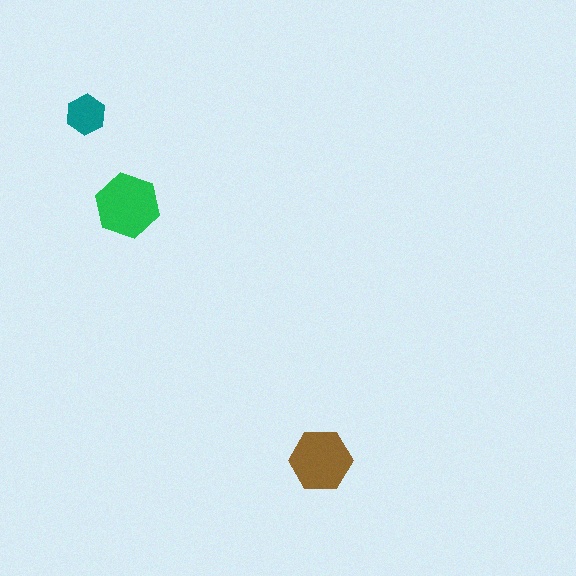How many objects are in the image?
There are 3 objects in the image.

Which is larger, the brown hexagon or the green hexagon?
The green one.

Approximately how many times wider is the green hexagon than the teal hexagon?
About 1.5 times wider.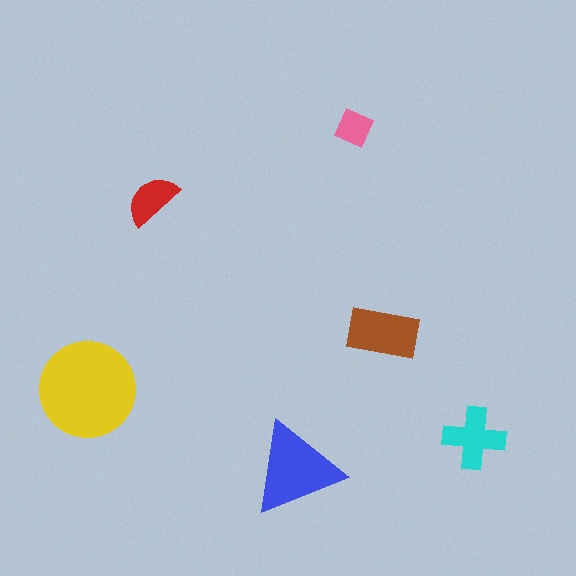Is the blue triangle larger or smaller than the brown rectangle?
Larger.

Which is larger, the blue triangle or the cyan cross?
The blue triangle.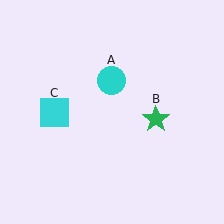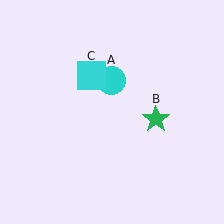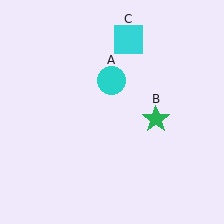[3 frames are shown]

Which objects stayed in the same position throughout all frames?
Cyan circle (object A) and green star (object B) remained stationary.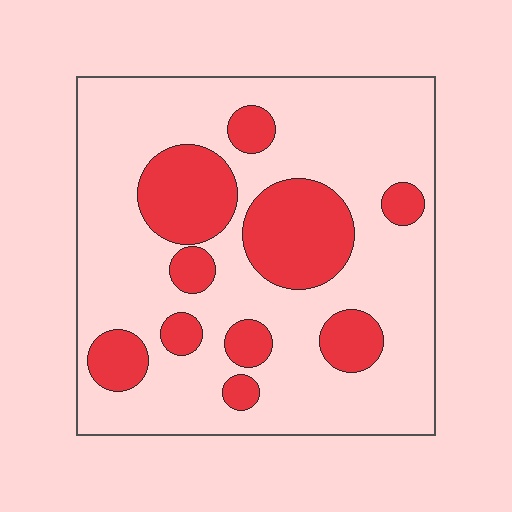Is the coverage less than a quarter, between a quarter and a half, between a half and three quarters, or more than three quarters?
Between a quarter and a half.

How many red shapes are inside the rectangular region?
10.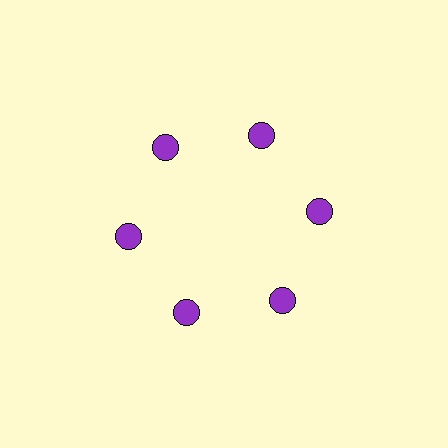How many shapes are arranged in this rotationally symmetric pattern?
There are 6 shapes, arranged in 6 groups of 1.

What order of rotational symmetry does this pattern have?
This pattern has 6-fold rotational symmetry.